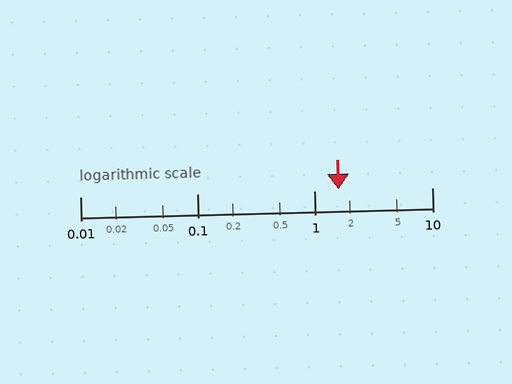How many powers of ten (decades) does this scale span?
The scale spans 3 decades, from 0.01 to 10.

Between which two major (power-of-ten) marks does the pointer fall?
The pointer is between 1 and 10.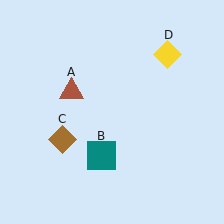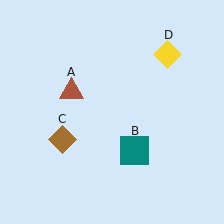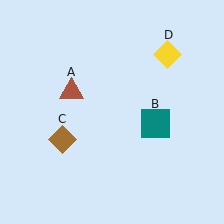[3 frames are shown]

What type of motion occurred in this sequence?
The teal square (object B) rotated counterclockwise around the center of the scene.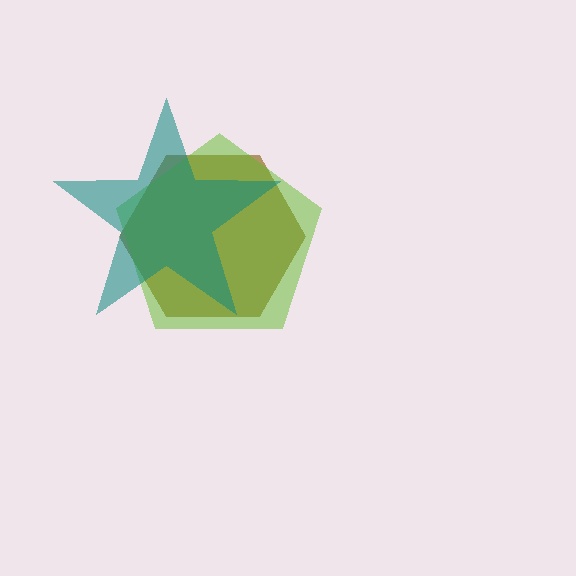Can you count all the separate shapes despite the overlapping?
Yes, there are 3 separate shapes.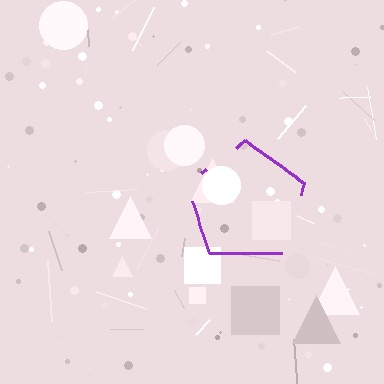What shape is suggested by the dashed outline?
The dashed outline suggests a pentagon.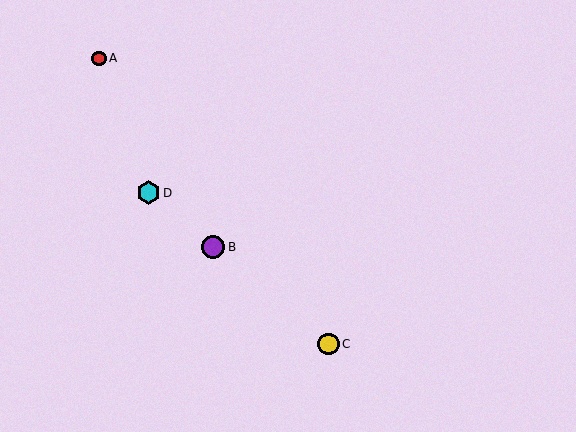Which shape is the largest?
The cyan hexagon (labeled D) is the largest.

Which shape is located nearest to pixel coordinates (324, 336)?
The yellow circle (labeled C) at (328, 344) is nearest to that location.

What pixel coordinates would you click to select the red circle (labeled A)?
Click at (99, 58) to select the red circle A.